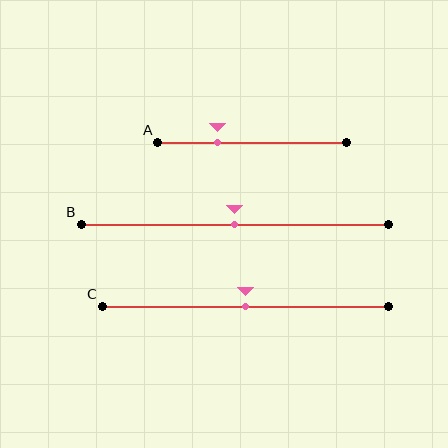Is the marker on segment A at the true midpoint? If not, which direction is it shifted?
No, the marker on segment A is shifted to the left by about 18% of the segment length.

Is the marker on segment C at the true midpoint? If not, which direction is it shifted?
Yes, the marker on segment C is at the true midpoint.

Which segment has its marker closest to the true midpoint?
Segment B has its marker closest to the true midpoint.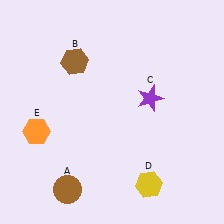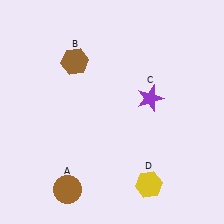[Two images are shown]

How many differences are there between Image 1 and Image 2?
There is 1 difference between the two images.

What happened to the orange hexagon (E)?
The orange hexagon (E) was removed in Image 2. It was in the bottom-left area of Image 1.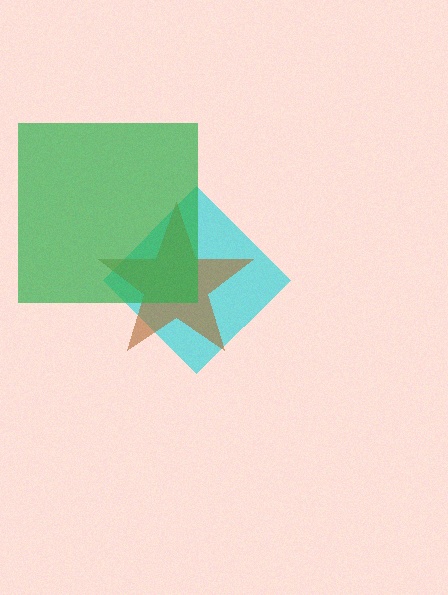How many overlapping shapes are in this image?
There are 3 overlapping shapes in the image.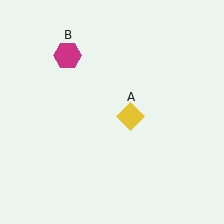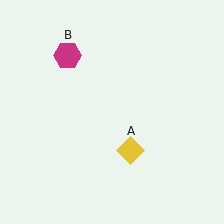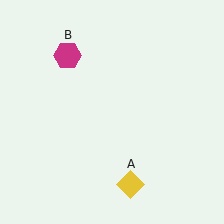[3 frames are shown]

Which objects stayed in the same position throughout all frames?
Magenta hexagon (object B) remained stationary.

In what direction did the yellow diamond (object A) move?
The yellow diamond (object A) moved down.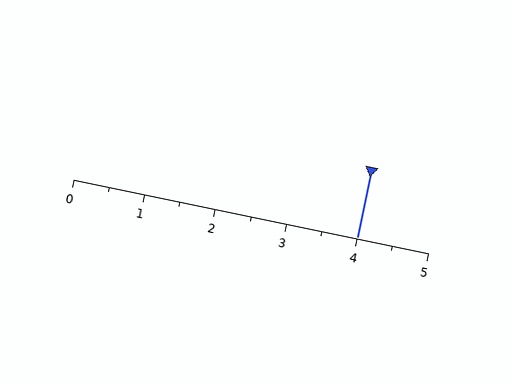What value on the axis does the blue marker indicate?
The marker indicates approximately 4.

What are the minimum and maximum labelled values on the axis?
The axis runs from 0 to 5.